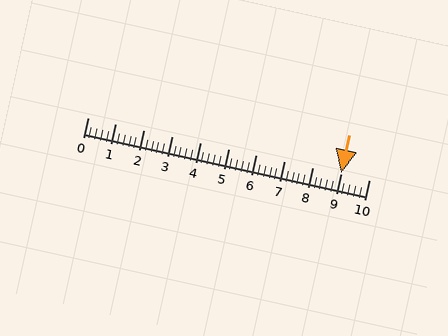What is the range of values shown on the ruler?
The ruler shows values from 0 to 10.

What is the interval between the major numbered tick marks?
The major tick marks are spaced 1 units apart.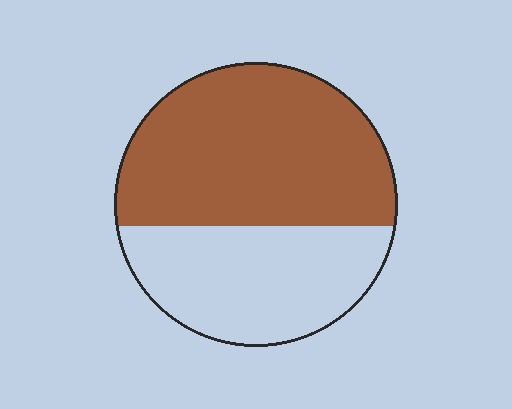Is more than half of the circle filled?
Yes.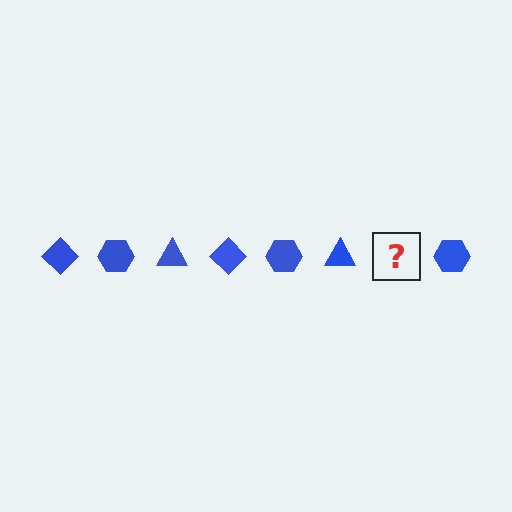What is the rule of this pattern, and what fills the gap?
The rule is that the pattern cycles through diamond, hexagon, triangle shapes in blue. The gap should be filled with a blue diamond.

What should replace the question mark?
The question mark should be replaced with a blue diamond.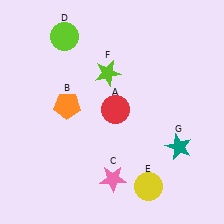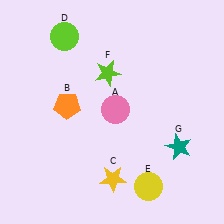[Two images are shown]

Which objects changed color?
A changed from red to pink. C changed from pink to yellow.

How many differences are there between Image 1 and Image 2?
There are 2 differences between the two images.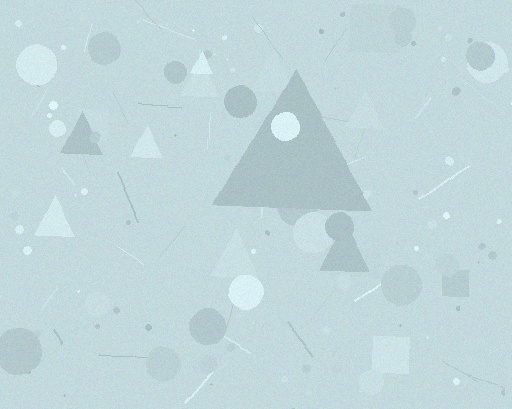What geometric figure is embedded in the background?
A triangle is embedded in the background.